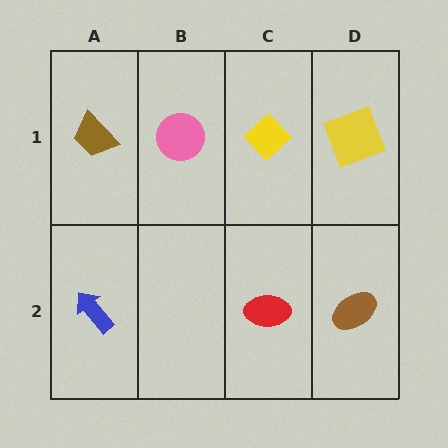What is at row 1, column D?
A yellow square.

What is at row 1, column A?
A brown trapezoid.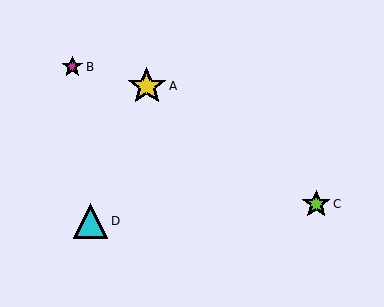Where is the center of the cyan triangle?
The center of the cyan triangle is at (91, 221).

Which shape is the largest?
The yellow star (labeled A) is the largest.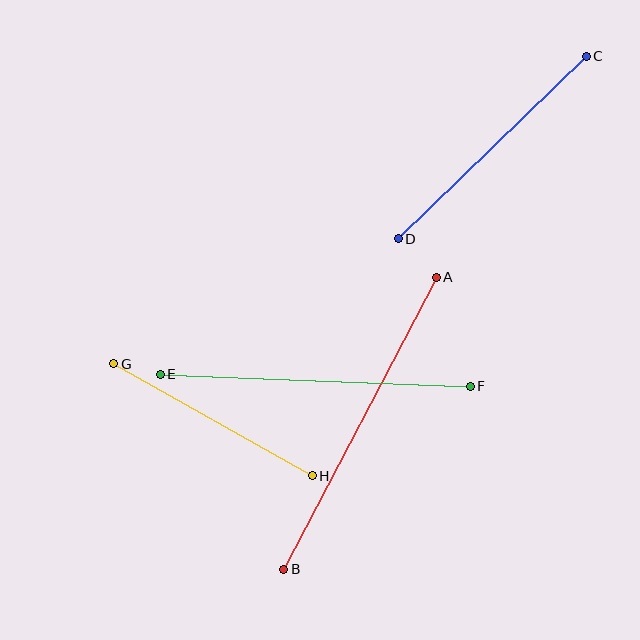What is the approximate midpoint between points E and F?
The midpoint is at approximately (315, 380) pixels.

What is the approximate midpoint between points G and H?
The midpoint is at approximately (213, 420) pixels.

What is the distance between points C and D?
The distance is approximately 262 pixels.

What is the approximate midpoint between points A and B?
The midpoint is at approximately (360, 423) pixels.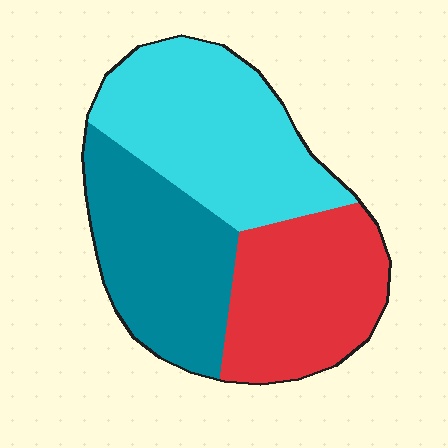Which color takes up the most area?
Cyan, at roughly 40%.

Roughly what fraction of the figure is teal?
Teal takes up about one third (1/3) of the figure.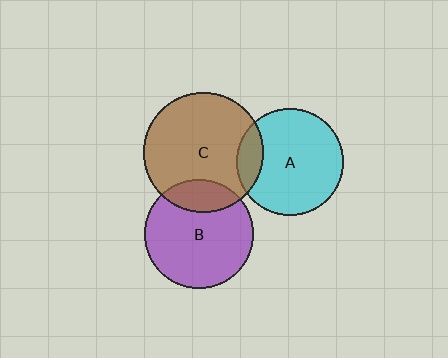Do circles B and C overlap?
Yes.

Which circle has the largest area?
Circle C (brown).